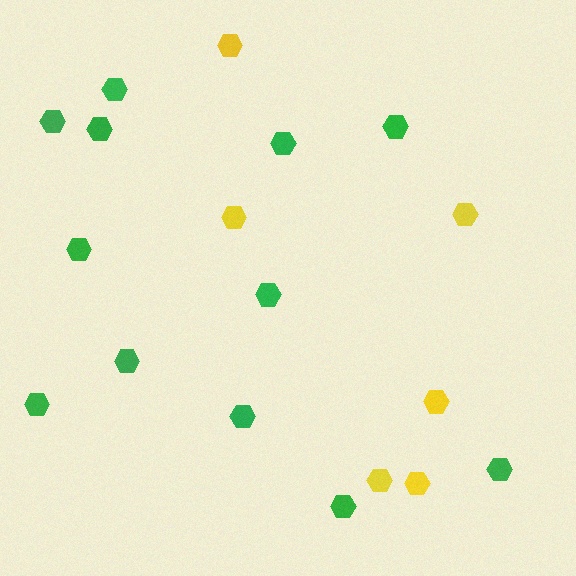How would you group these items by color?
There are 2 groups: one group of yellow hexagons (6) and one group of green hexagons (12).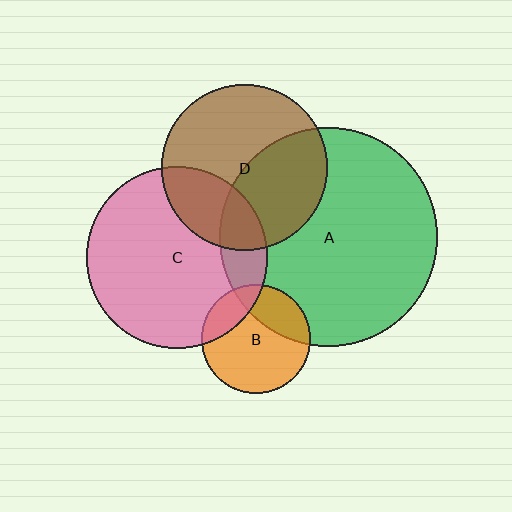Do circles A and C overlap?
Yes.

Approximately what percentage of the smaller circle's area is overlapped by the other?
Approximately 15%.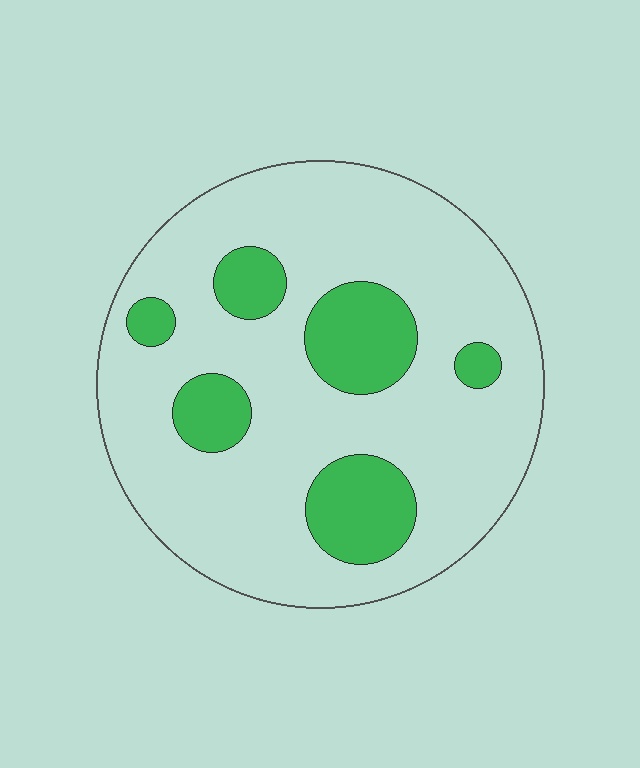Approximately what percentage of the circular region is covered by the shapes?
Approximately 20%.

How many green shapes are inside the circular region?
6.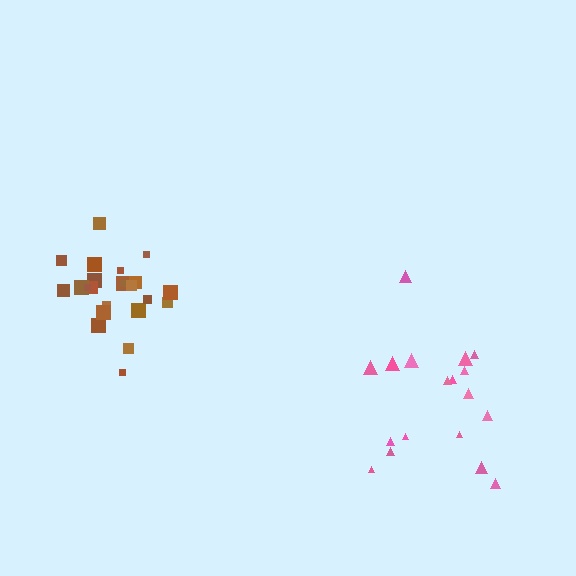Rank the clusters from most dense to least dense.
brown, pink.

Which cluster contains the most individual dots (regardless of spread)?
Brown (23).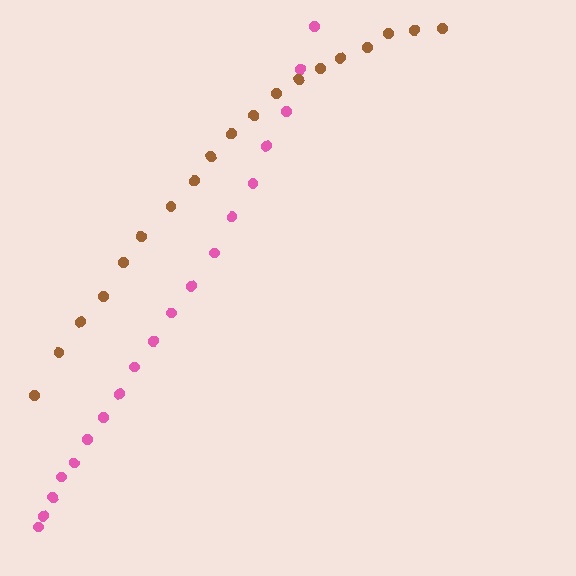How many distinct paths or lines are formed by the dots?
There are 2 distinct paths.